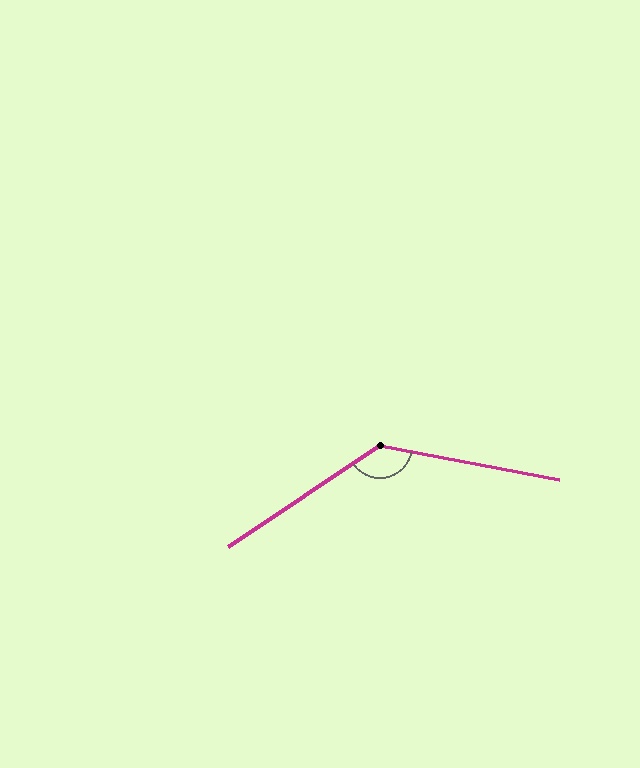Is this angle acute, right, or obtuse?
It is obtuse.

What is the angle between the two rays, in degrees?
Approximately 135 degrees.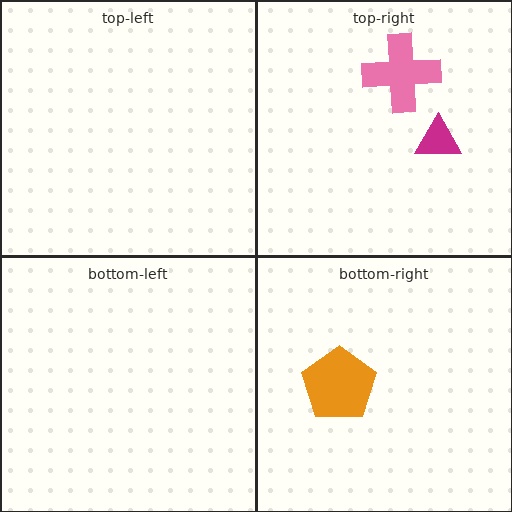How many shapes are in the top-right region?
2.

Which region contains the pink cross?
The top-right region.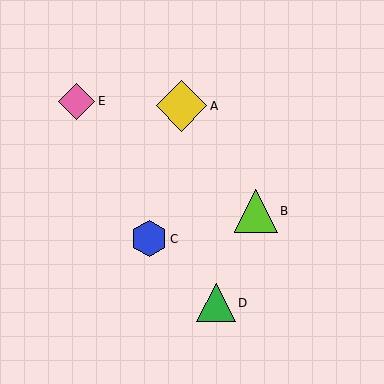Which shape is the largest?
The yellow diamond (labeled A) is the largest.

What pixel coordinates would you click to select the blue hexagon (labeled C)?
Click at (149, 239) to select the blue hexagon C.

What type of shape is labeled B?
Shape B is a lime triangle.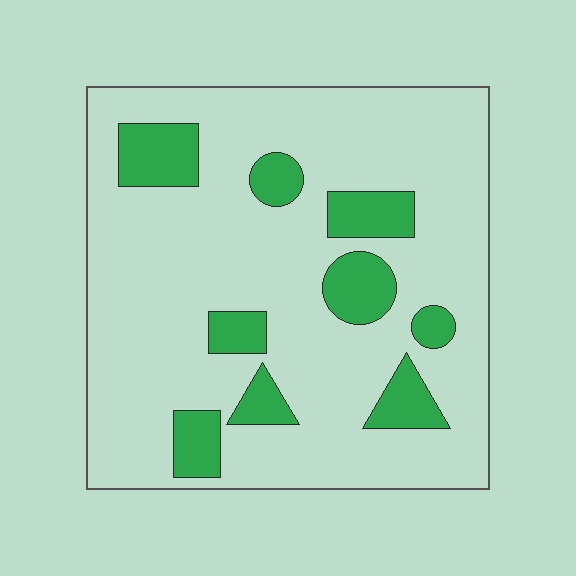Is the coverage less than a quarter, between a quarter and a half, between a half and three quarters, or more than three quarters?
Less than a quarter.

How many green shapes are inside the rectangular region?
9.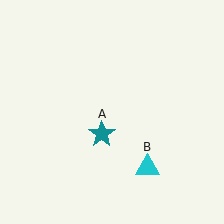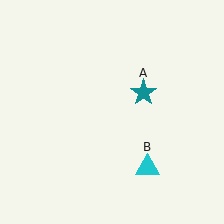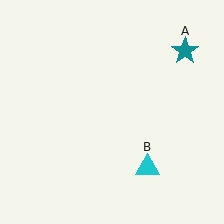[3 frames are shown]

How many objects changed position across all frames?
1 object changed position: teal star (object A).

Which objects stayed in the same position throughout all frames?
Cyan triangle (object B) remained stationary.